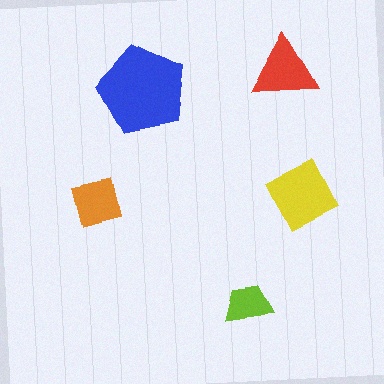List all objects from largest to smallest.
The blue pentagon, the yellow square, the red triangle, the orange square, the lime trapezoid.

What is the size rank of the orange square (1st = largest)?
4th.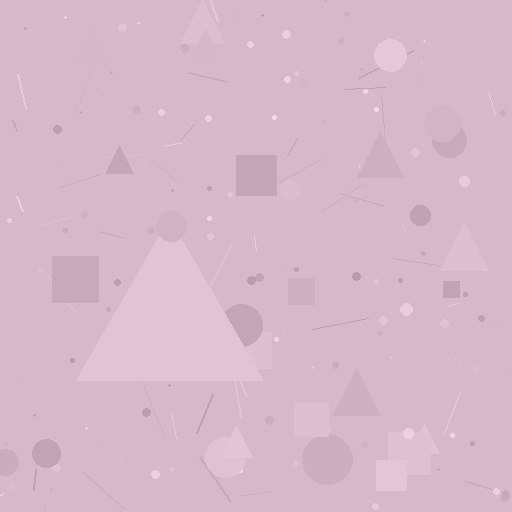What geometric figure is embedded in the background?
A triangle is embedded in the background.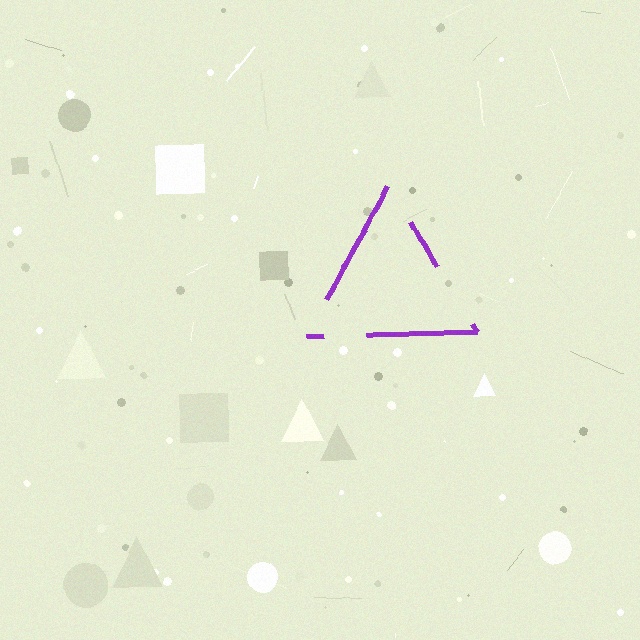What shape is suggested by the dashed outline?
The dashed outline suggests a triangle.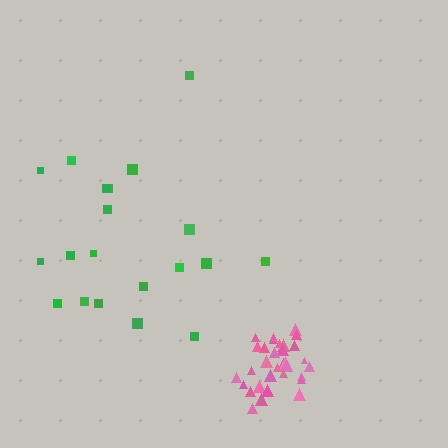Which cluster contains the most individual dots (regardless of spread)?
Pink (32).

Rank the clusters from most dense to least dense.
pink, green.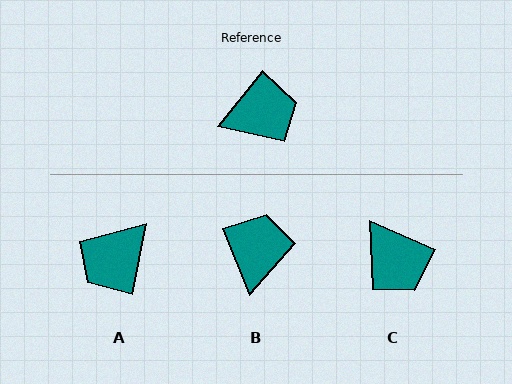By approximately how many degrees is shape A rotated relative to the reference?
Approximately 152 degrees clockwise.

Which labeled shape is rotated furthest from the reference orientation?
A, about 152 degrees away.